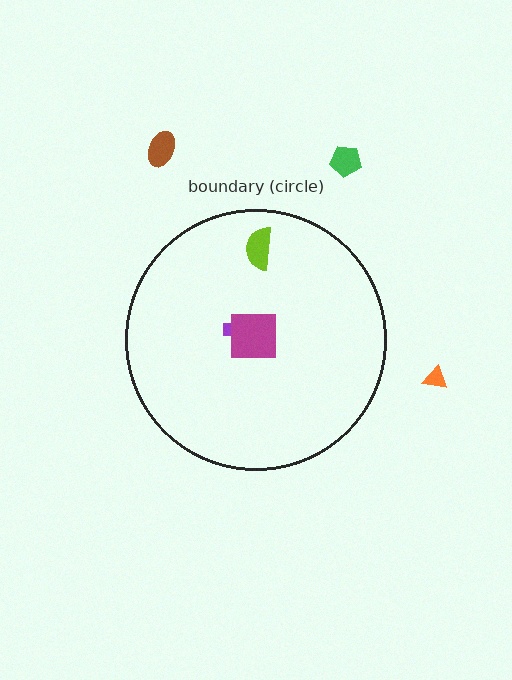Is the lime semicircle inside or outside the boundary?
Inside.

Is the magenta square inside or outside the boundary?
Inside.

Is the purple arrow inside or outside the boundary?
Inside.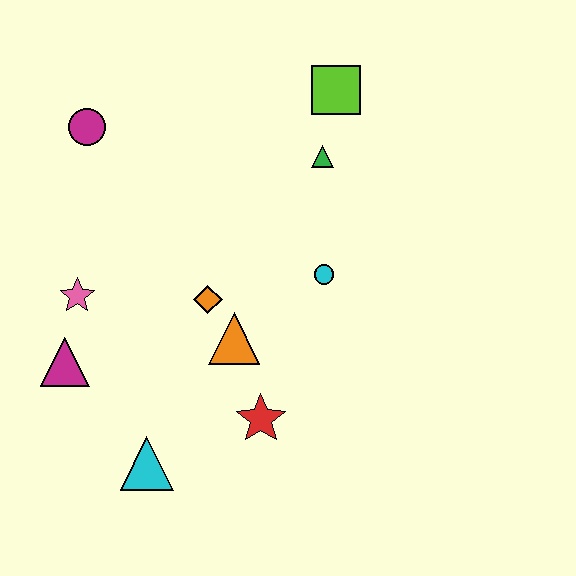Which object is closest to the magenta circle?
The pink star is closest to the magenta circle.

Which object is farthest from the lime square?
The cyan triangle is farthest from the lime square.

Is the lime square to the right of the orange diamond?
Yes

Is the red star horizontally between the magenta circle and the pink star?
No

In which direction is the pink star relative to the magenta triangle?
The pink star is above the magenta triangle.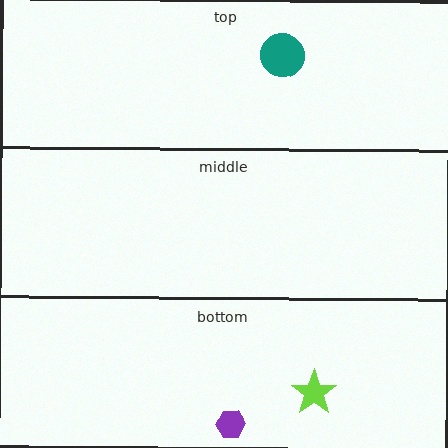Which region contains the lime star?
The bottom region.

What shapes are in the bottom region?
The lime star, the purple hexagon.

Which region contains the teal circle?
The top region.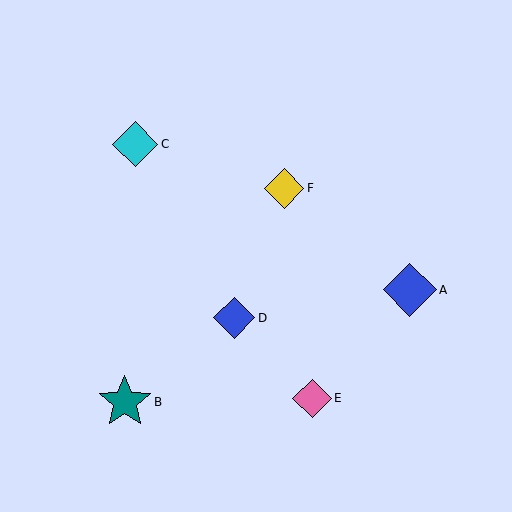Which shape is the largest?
The teal star (labeled B) is the largest.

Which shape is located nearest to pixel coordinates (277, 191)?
The yellow diamond (labeled F) at (284, 188) is nearest to that location.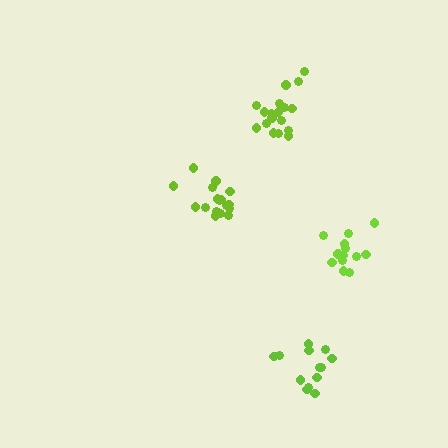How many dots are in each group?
Group 1: 17 dots, Group 2: 13 dots, Group 3: 13 dots, Group 4: 18 dots (61 total).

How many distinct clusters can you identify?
There are 4 distinct clusters.